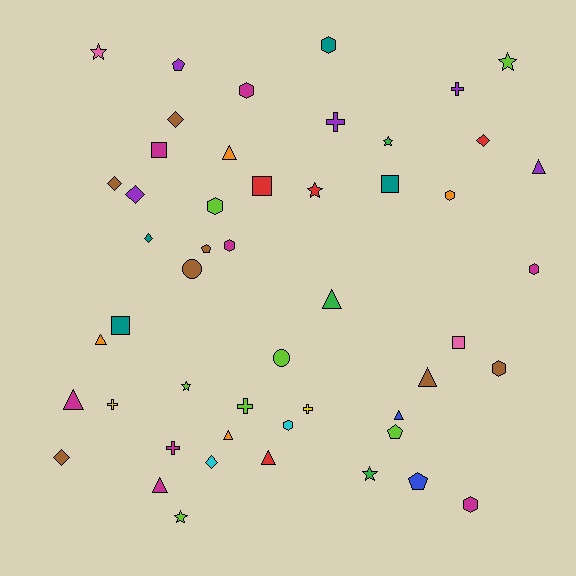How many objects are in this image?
There are 50 objects.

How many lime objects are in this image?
There are 7 lime objects.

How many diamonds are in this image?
There are 7 diamonds.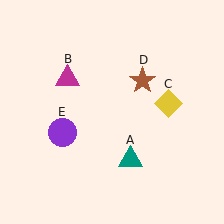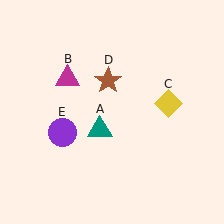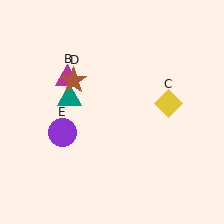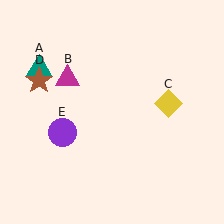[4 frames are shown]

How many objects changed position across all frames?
2 objects changed position: teal triangle (object A), brown star (object D).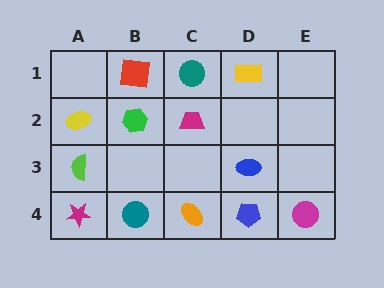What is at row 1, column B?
A red square.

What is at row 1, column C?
A teal circle.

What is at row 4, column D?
A blue pentagon.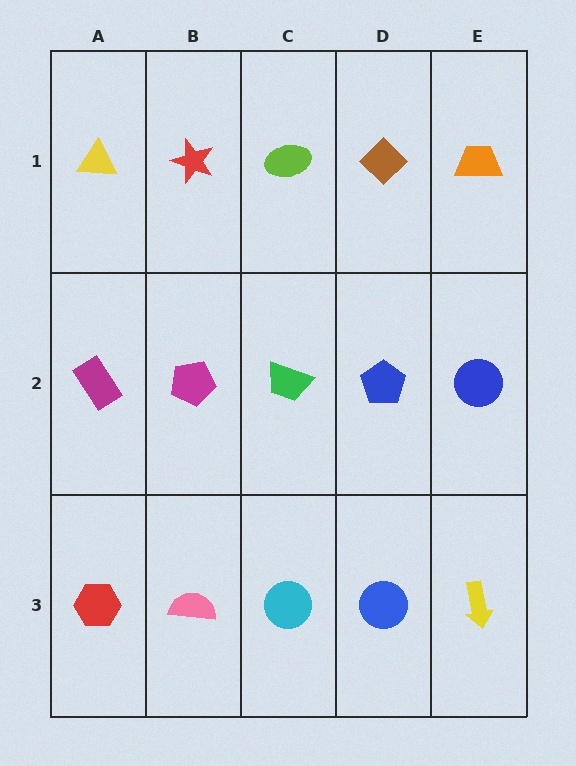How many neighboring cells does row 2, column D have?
4.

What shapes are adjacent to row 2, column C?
A lime ellipse (row 1, column C), a cyan circle (row 3, column C), a magenta pentagon (row 2, column B), a blue pentagon (row 2, column D).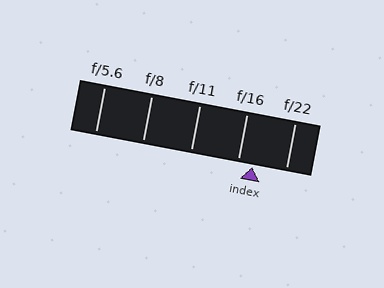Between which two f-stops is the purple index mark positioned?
The index mark is between f/16 and f/22.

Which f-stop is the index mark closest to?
The index mark is closest to f/16.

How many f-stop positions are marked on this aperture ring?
There are 5 f-stop positions marked.